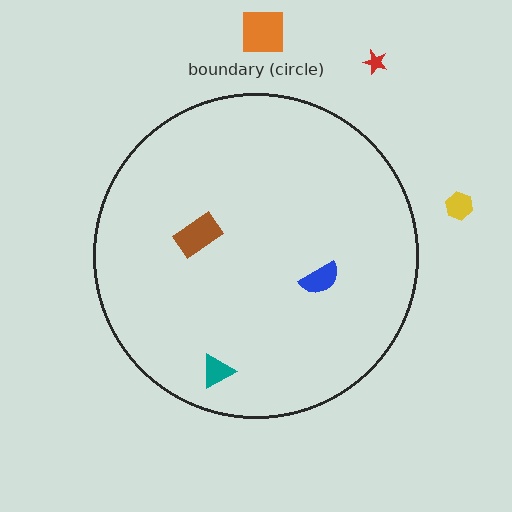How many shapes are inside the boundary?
3 inside, 3 outside.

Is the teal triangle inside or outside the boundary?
Inside.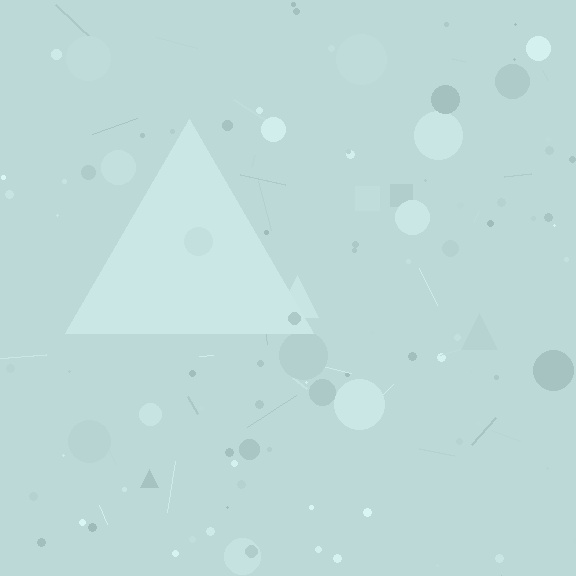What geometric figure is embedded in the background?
A triangle is embedded in the background.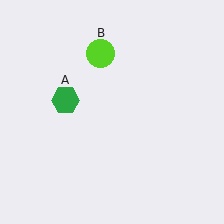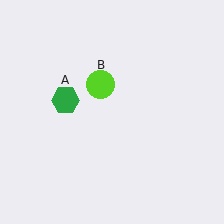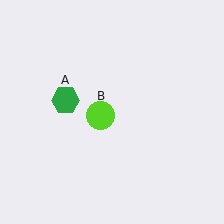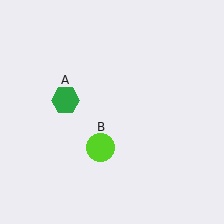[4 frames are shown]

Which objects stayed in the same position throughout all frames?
Green hexagon (object A) remained stationary.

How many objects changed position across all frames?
1 object changed position: lime circle (object B).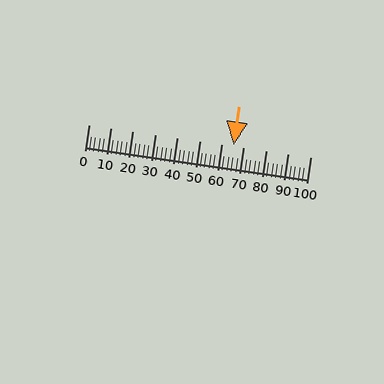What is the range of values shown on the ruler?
The ruler shows values from 0 to 100.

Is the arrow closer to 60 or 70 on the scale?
The arrow is closer to 70.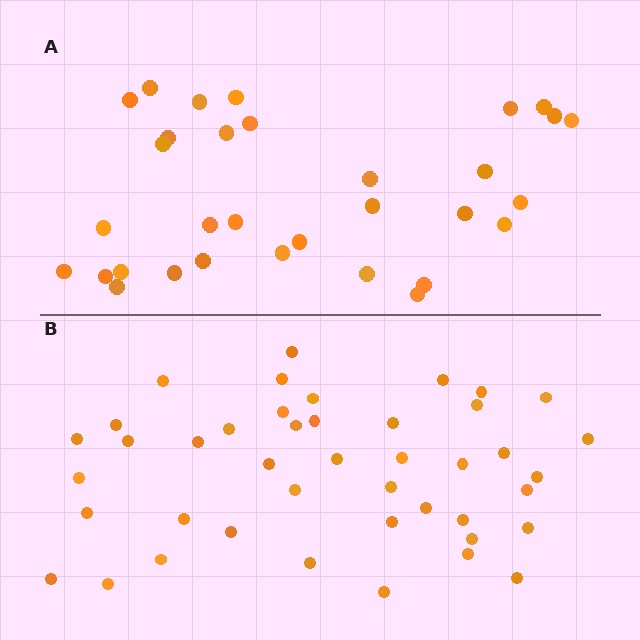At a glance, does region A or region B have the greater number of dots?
Region B (the bottom region) has more dots.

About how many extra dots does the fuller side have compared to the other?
Region B has roughly 12 or so more dots than region A.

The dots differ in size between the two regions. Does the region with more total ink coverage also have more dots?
No. Region A has more total ink coverage because its dots are larger, but region B actually contains more individual dots. Total area can be misleading — the number of items is what matters here.